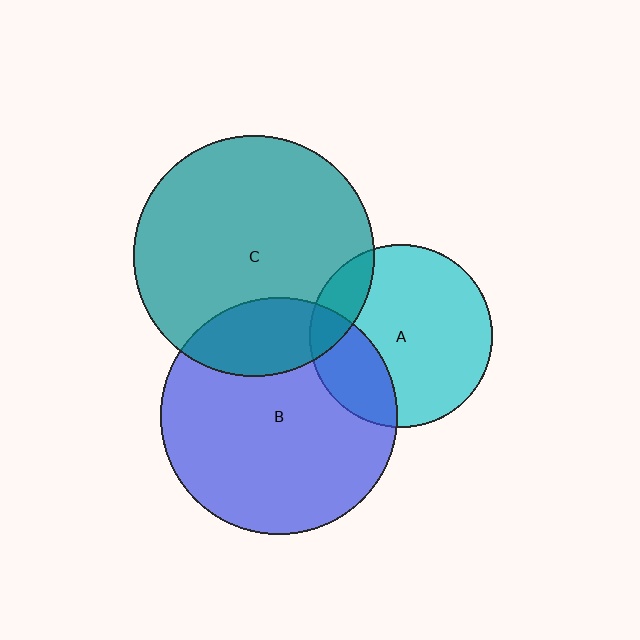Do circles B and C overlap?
Yes.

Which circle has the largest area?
Circle C (teal).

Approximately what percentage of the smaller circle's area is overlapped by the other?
Approximately 20%.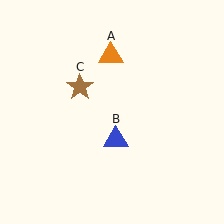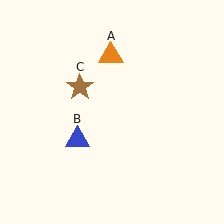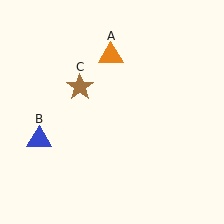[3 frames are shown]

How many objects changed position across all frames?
1 object changed position: blue triangle (object B).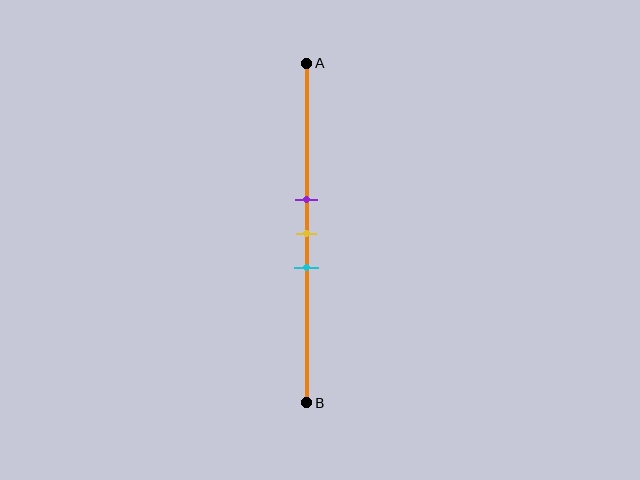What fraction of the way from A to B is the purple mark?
The purple mark is approximately 40% (0.4) of the way from A to B.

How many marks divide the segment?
There are 3 marks dividing the segment.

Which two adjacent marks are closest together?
The purple and yellow marks are the closest adjacent pair.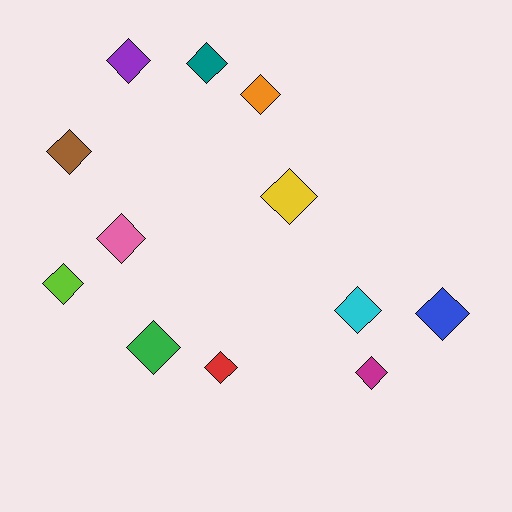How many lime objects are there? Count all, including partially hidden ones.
There is 1 lime object.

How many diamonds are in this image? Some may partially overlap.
There are 12 diamonds.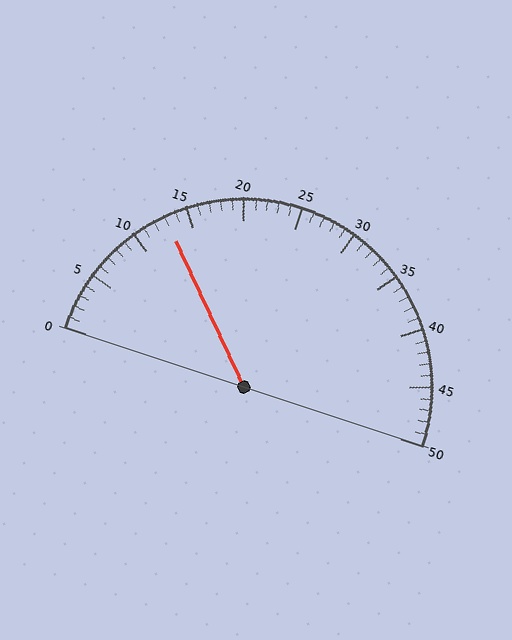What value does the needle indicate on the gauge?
The needle indicates approximately 13.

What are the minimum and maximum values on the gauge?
The gauge ranges from 0 to 50.